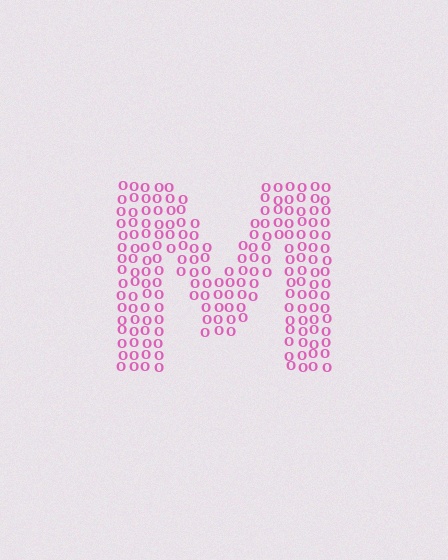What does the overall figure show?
The overall figure shows the letter M.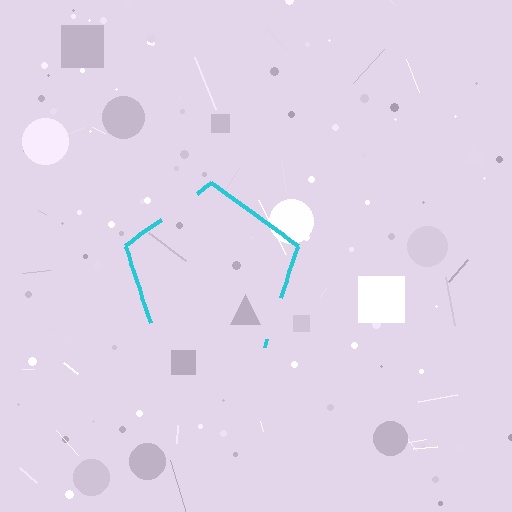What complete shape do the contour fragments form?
The contour fragments form a pentagon.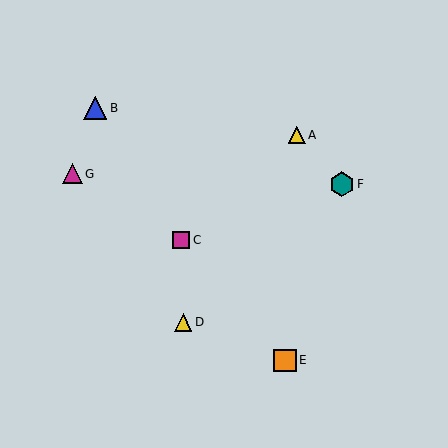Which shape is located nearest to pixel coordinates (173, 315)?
The yellow triangle (labeled D) at (183, 322) is nearest to that location.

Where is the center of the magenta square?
The center of the magenta square is at (181, 240).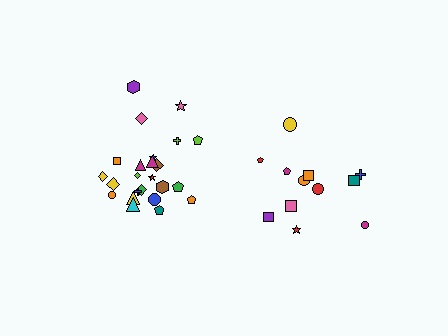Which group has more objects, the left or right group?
The left group.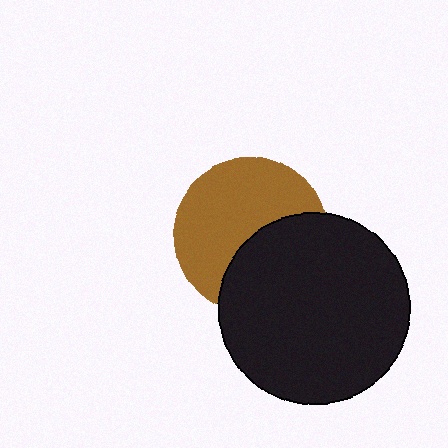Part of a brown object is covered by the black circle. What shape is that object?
It is a circle.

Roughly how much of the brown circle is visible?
About half of it is visible (roughly 59%).